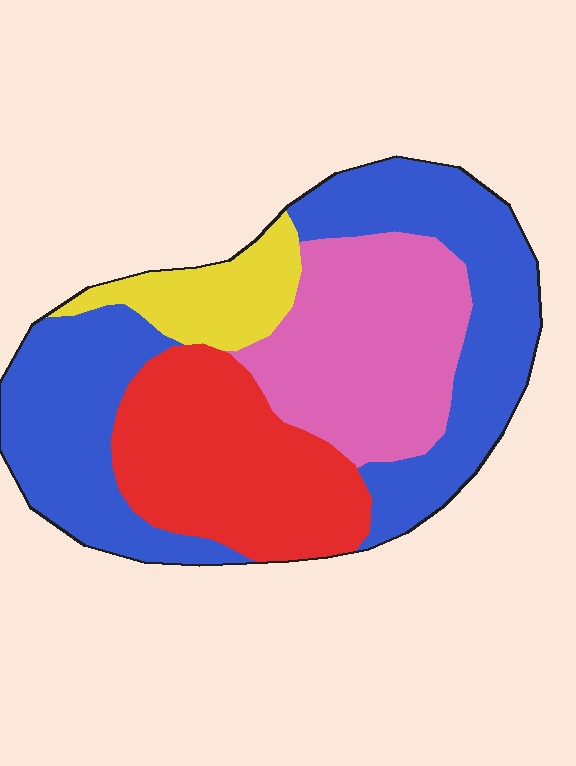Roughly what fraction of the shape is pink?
Pink takes up about one quarter (1/4) of the shape.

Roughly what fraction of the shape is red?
Red covers 24% of the shape.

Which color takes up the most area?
Blue, at roughly 40%.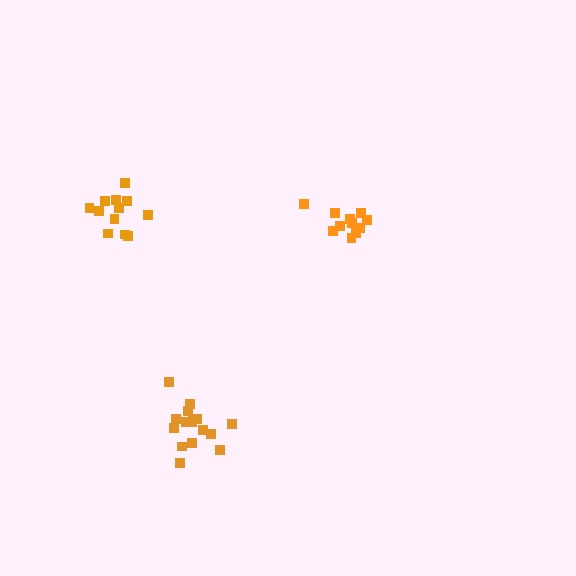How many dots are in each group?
Group 1: 16 dots, Group 2: 12 dots, Group 3: 12 dots (40 total).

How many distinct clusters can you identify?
There are 3 distinct clusters.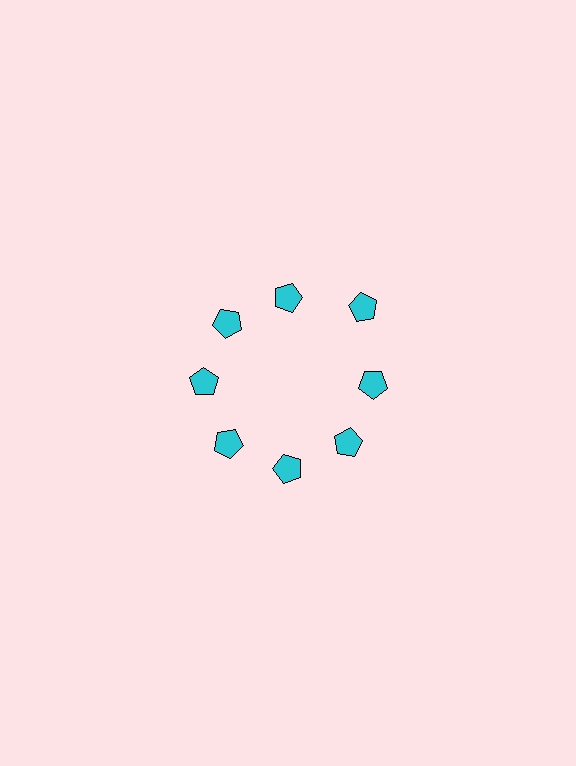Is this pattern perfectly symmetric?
No. The 8 cyan pentagons are arranged in a ring, but one element near the 2 o'clock position is pushed outward from the center, breaking the 8-fold rotational symmetry.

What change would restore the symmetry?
The symmetry would be restored by moving it inward, back onto the ring so that all 8 pentagons sit at equal angles and equal distance from the center.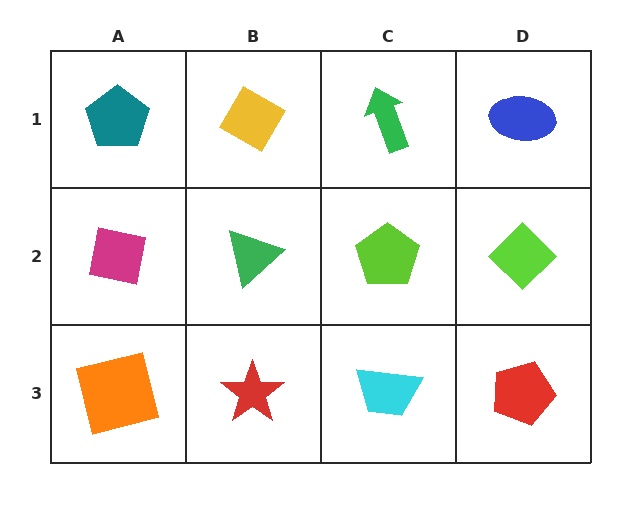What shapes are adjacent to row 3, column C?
A lime pentagon (row 2, column C), a red star (row 3, column B), a red pentagon (row 3, column D).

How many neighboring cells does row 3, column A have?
2.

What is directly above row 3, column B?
A green triangle.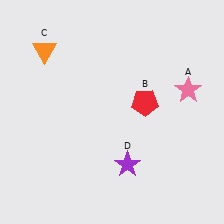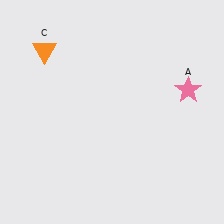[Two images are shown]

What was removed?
The purple star (D), the red pentagon (B) were removed in Image 2.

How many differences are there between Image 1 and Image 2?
There are 2 differences between the two images.